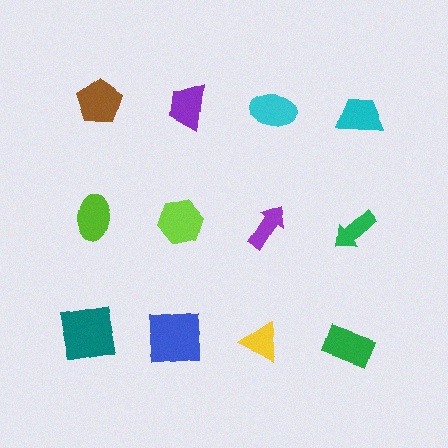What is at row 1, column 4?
A cyan trapezoid.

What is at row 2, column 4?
A green arrow.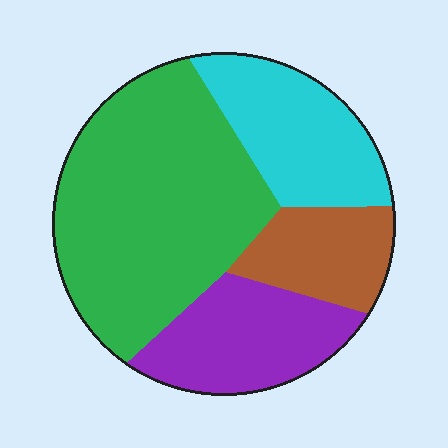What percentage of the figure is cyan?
Cyan covers about 20% of the figure.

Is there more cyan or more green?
Green.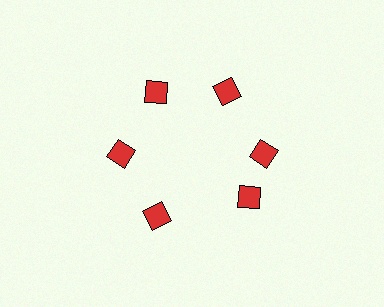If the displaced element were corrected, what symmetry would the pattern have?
It would have 6-fold rotational symmetry — the pattern would map onto itself every 60 degrees.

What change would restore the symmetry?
The symmetry would be restored by rotating it back into even spacing with its neighbors so that all 6 diamonds sit at equal angles and equal distance from the center.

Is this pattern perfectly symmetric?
No. The 6 red diamonds are arranged in a ring, but one element near the 5 o'clock position is rotated out of alignment along the ring, breaking the 6-fold rotational symmetry.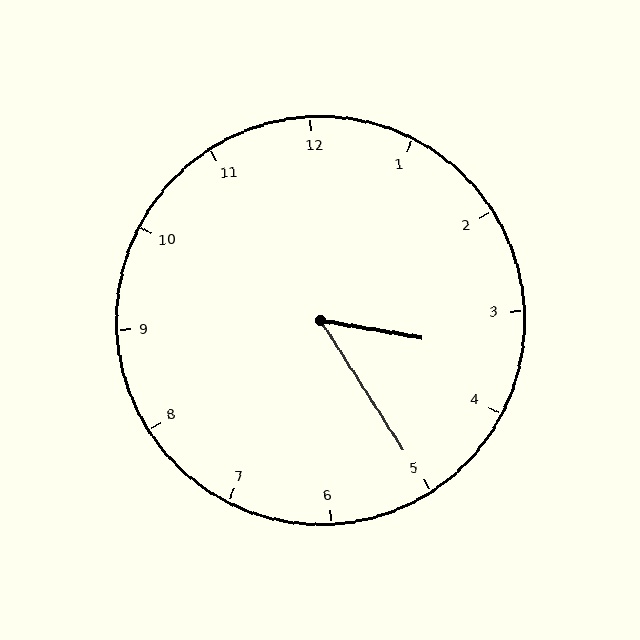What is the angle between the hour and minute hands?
Approximately 48 degrees.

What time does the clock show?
3:25.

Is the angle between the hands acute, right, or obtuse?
It is acute.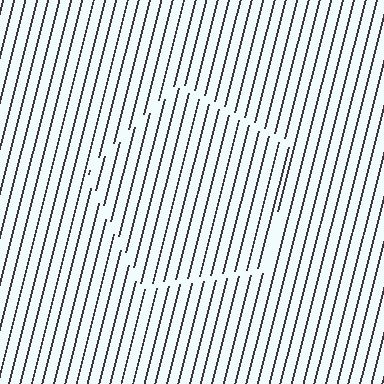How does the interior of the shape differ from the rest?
The interior of the shape contains the same grating, shifted by half a period — the contour is defined by the phase discontinuity where line-ends from the inner and outer gratings abut.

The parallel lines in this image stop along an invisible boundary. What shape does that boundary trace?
An illusory pentagon. The interior of the shape contains the same grating, shifted by half a period — the contour is defined by the phase discontinuity where line-ends from the inner and outer gratings abut.